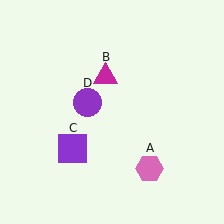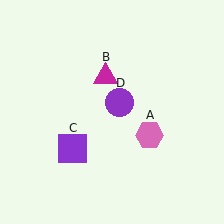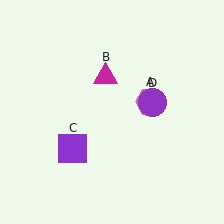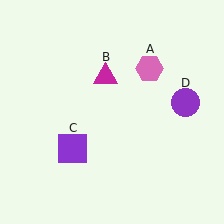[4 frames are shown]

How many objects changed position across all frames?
2 objects changed position: pink hexagon (object A), purple circle (object D).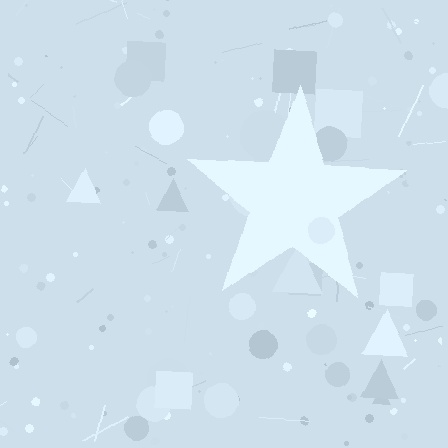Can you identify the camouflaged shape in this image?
The camouflaged shape is a star.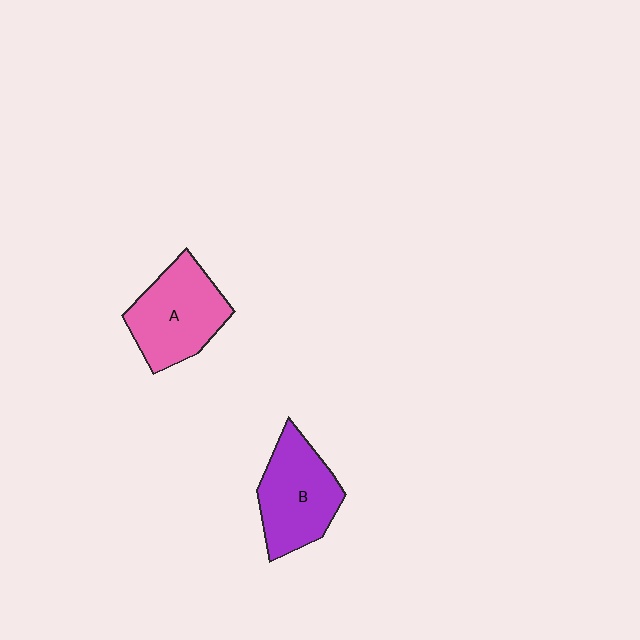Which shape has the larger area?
Shape A (pink).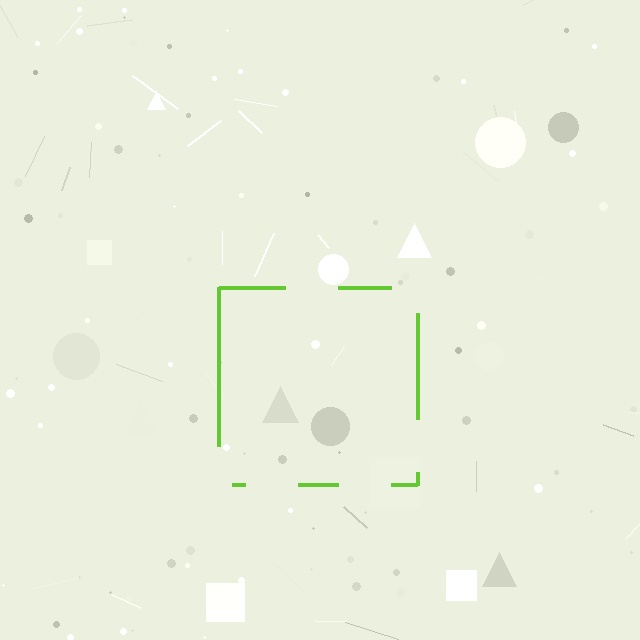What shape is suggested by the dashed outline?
The dashed outline suggests a square.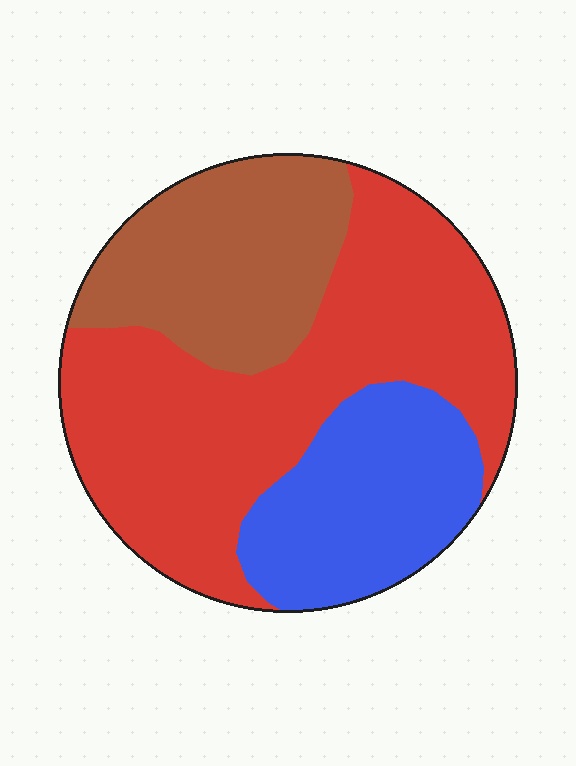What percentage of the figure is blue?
Blue takes up about one quarter (1/4) of the figure.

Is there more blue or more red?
Red.